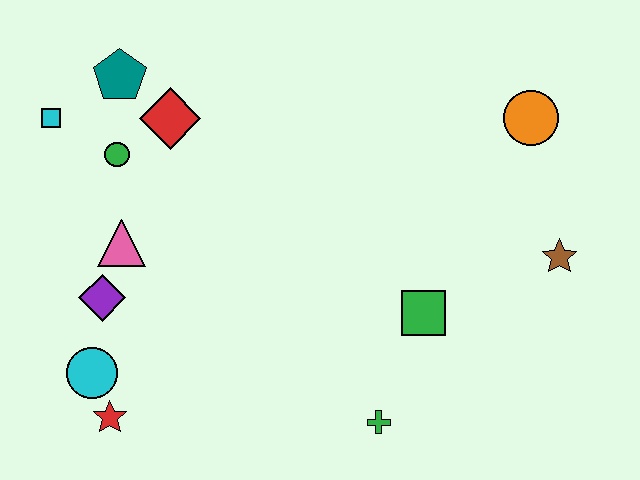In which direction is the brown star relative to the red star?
The brown star is to the right of the red star.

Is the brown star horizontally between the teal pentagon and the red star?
No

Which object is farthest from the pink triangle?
The brown star is farthest from the pink triangle.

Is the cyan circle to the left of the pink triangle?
Yes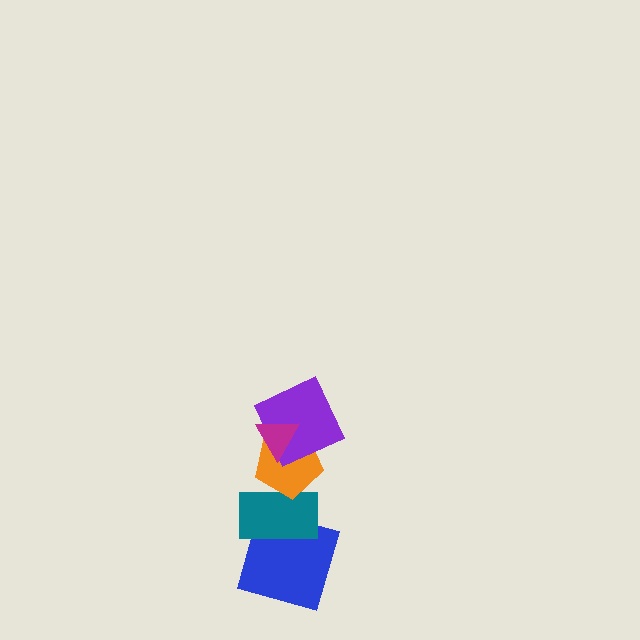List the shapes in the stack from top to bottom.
From top to bottom: the magenta triangle, the purple square, the orange pentagon, the teal rectangle, the blue square.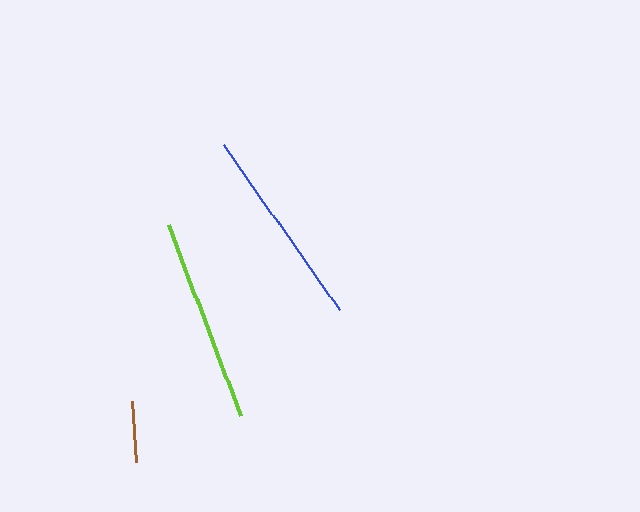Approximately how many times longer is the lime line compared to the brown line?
The lime line is approximately 3.4 times the length of the brown line.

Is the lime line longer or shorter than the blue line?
The lime line is longer than the blue line.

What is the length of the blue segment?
The blue segment is approximately 202 pixels long.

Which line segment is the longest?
The lime line is the longest at approximately 204 pixels.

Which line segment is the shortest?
The brown line is the shortest at approximately 61 pixels.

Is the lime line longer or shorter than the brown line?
The lime line is longer than the brown line.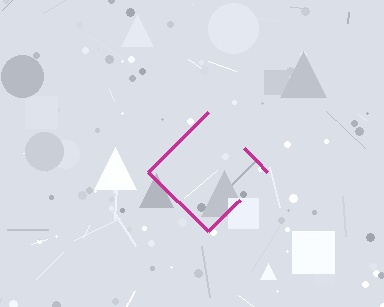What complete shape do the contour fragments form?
The contour fragments form a diamond.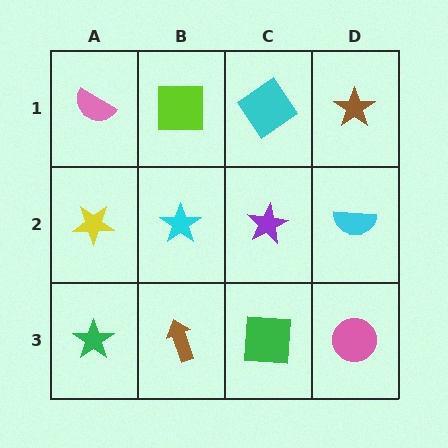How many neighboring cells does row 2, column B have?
4.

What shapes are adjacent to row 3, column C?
A purple star (row 2, column C), a brown arrow (row 3, column B), a pink circle (row 3, column D).